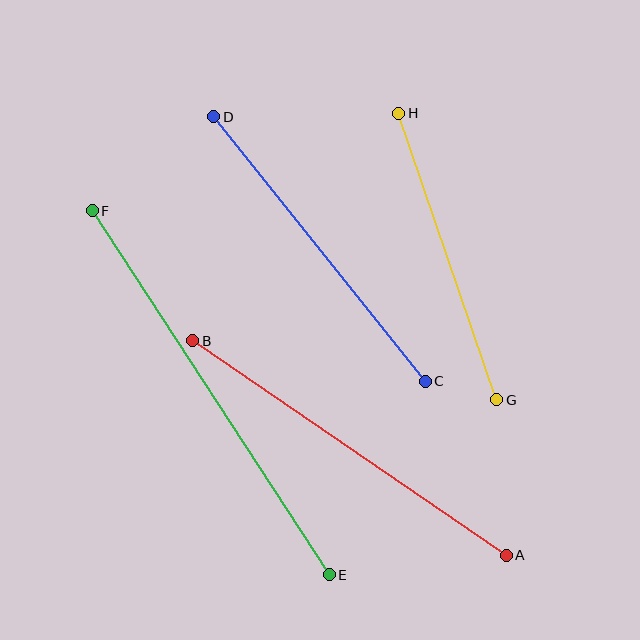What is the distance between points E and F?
The distance is approximately 434 pixels.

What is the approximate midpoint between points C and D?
The midpoint is at approximately (320, 249) pixels.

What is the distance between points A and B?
The distance is approximately 380 pixels.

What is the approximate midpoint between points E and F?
The midpoint is at approximately (211, 393) pixels.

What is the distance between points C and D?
The distance is approximately 339 pixels.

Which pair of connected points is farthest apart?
Points E and F are farthest apart.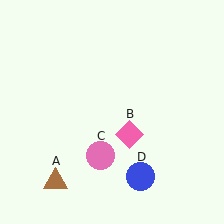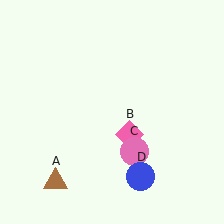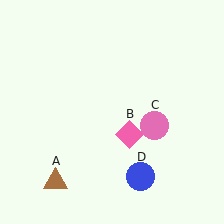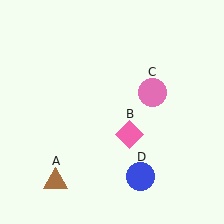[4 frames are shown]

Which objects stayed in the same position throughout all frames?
Brown triangle (object A) and pink diamond (object B) and blue circle (object D) remained stationary.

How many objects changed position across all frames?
1 object changed position: pink circle (object C).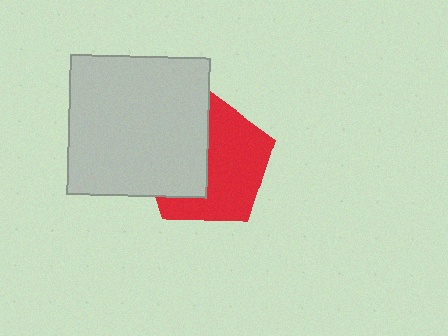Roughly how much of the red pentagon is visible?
About half of it is visible (roughly 57%).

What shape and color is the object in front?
The object in front is a light gray square.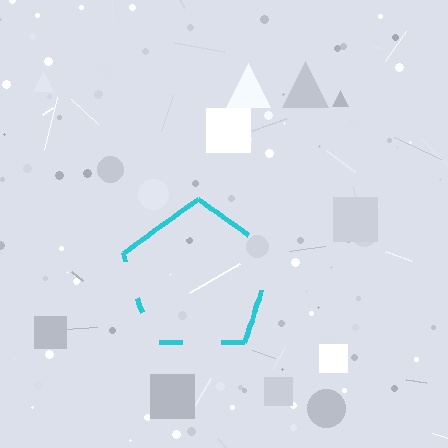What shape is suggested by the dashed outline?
The dashed outline suggests a pentagon.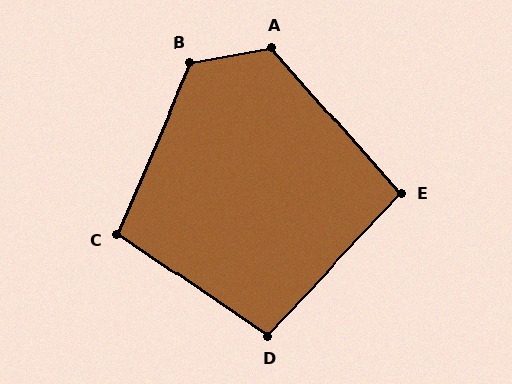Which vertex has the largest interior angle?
B, at approximately 123 degrees.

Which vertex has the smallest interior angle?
E, at approximately 95 degrees.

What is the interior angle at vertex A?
Approximately 121 degrees (obtuse).